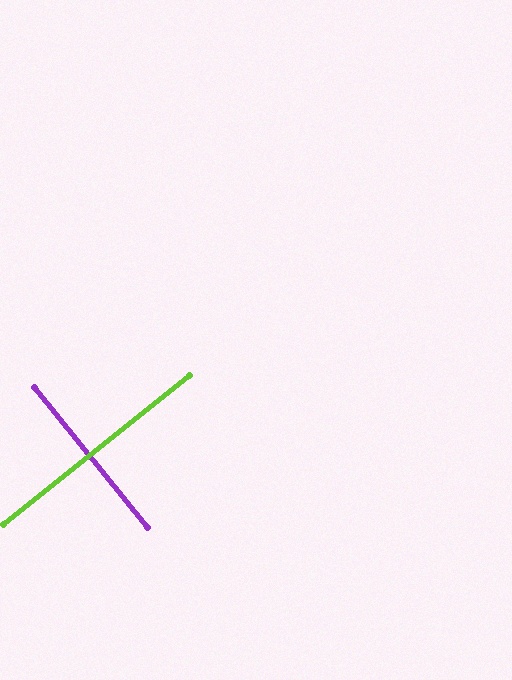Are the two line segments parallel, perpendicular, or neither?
Perpendicular — they meet at approximately 90°.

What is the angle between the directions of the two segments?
Approximately 90 degrees.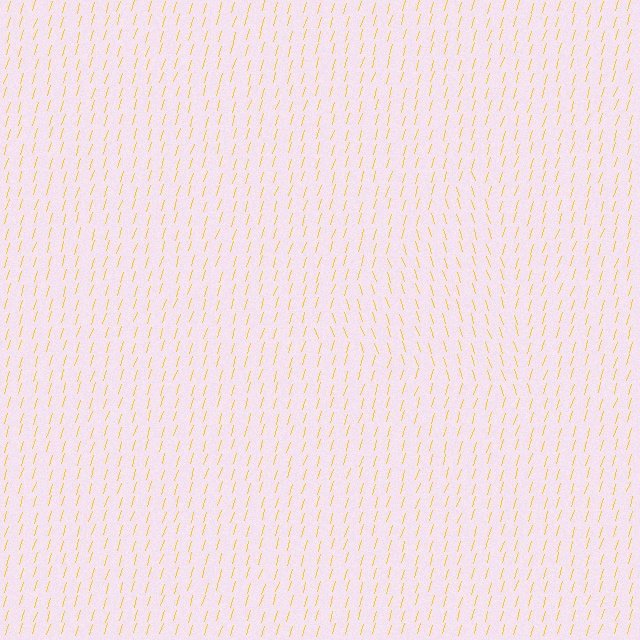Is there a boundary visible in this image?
Yes, there is a texture boundary formed by a change in line orientation.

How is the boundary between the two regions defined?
The boundary is defined purely by a change in line orientation (approximately 35 degrees difference). All lines are the same color and thickness.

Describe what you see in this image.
The image is filled with small yellow line segments. A triangle region in the image has lines oriented differently from the surrounding lines, creating a visible texture boundary.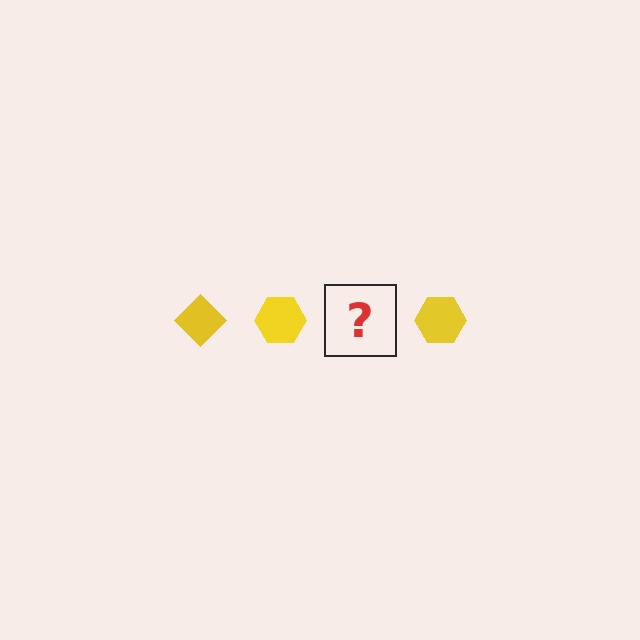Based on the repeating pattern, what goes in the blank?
The blank should be a yellow diamond.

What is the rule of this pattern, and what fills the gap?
The rule is that the pattern cycles through diamond, hexagon shapes in yellow. The gap should be filled with a yellow diamond.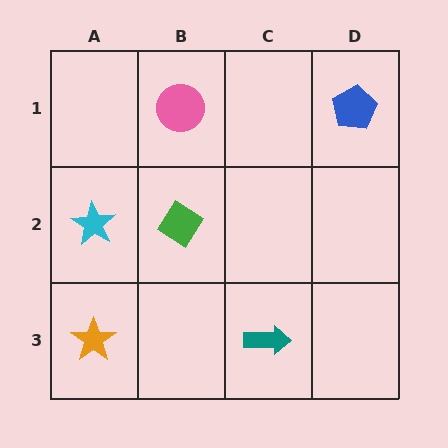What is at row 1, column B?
A pink circle.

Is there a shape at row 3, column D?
No, that cell is empty.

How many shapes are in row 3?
2 shapes.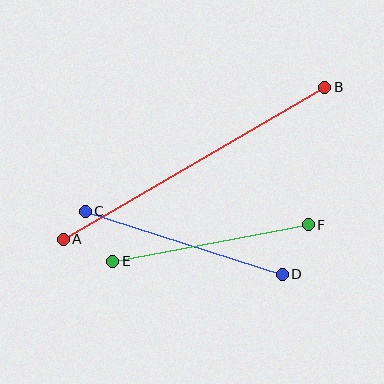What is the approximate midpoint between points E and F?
The midpoint is at approximately (211, 243) pixels.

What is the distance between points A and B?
The distance is approximately 302 pixels.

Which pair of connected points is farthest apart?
Points A and B are farthest apart.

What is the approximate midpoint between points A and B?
The midpoint is at approximately (194, 163) pixels.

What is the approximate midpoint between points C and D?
The midpoint is at approximately (184, 243) pixels.